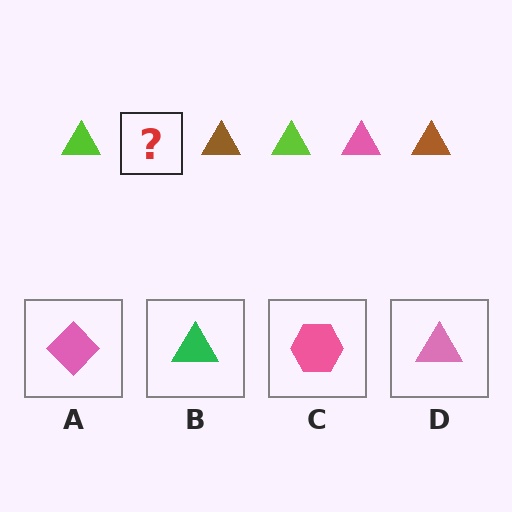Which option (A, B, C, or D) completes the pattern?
D.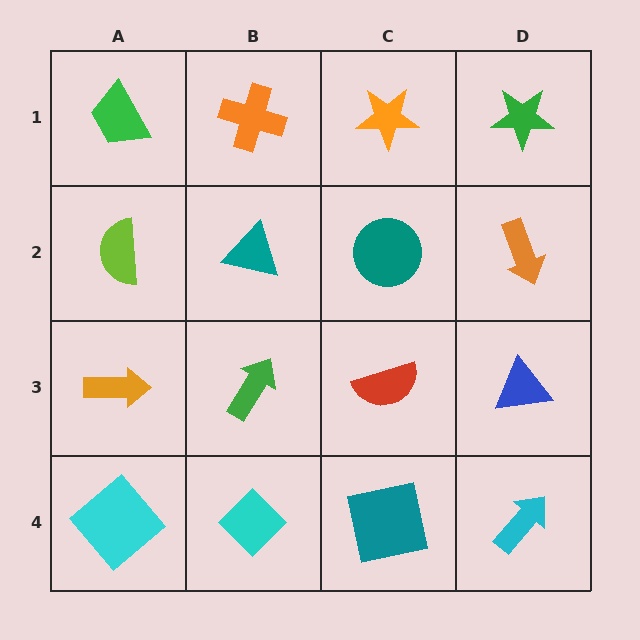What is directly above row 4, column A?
An orange arrow.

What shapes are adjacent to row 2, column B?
An orange cross (row 1, column B), a green arrow (row 3, column B), a lime semicircle (row 2, column A), a teal circle (row 2, column C).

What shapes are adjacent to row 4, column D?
A blue triangle (row 3, column D), a teal square (row 4, column C).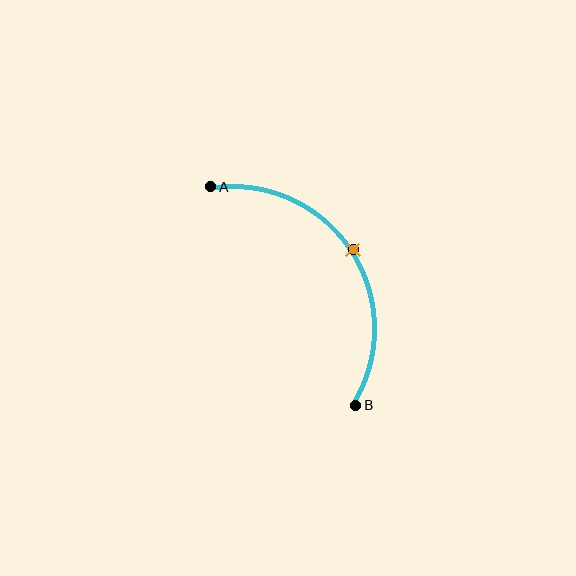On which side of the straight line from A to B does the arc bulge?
The arc bulges to the right of the straight line connecting A and B.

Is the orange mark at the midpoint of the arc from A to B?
Yes. The orange mark lies on the arc at equal arc-length from both A and B — it is the arc midpoint.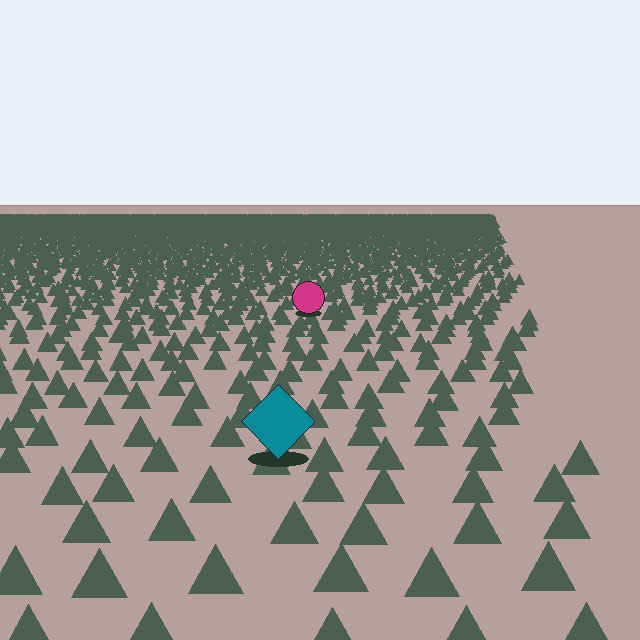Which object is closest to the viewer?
The teal diamond is closest. The texture marks near it are larger and more spread out.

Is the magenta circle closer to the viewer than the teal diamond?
No. The teal diamond is closer — you can tell from the texture gradient: the ground texture is coarser near it.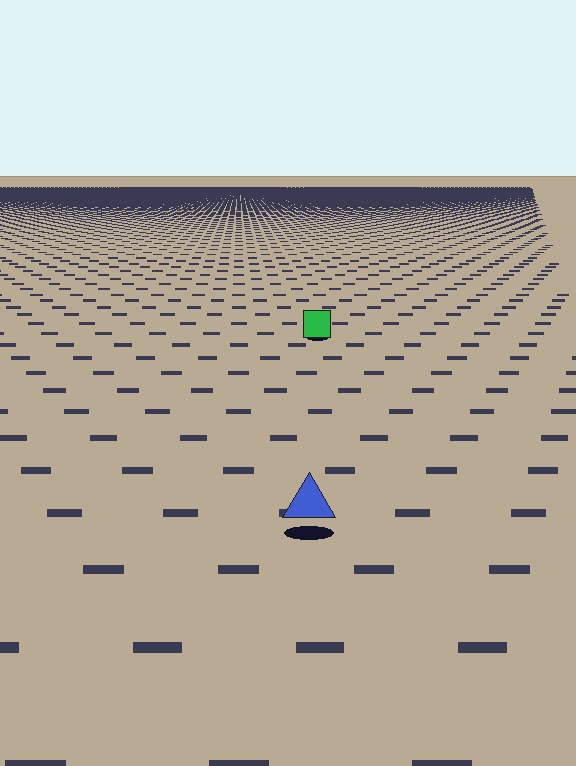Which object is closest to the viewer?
The blue triangle is closest. The texture marks near it are larger and more spread out.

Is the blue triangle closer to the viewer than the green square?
Yes. The blue triangle is closer — you can tell from the texture gradient: the ground texture is coarser near it.